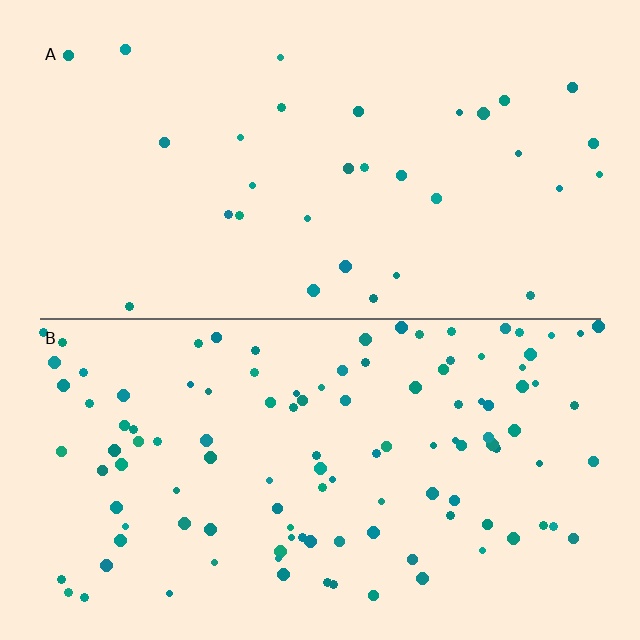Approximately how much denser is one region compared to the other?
Approximately 3.6× — region B over region A.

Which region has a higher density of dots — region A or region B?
B (the bottom).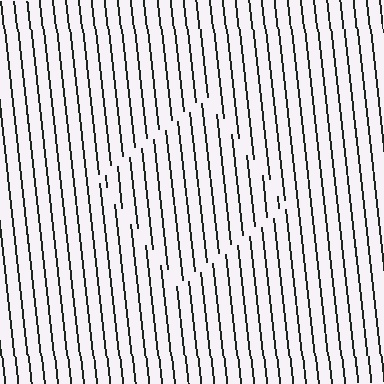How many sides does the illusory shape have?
4 sides — the line-ends trace a square.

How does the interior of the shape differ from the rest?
The interior of the shape contains the same grating, shifted by half a period — the contour is defined by the phase discontinuity where line-ends from the inner and outer gratings abut.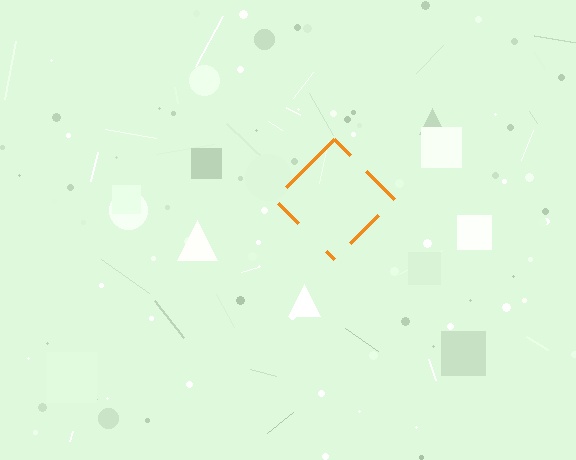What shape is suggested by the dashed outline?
The dashed outline suggests a diamond.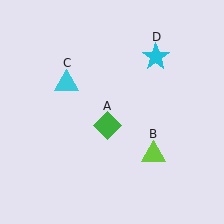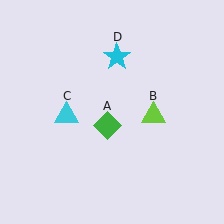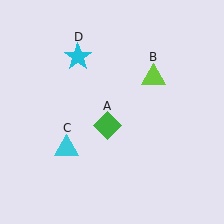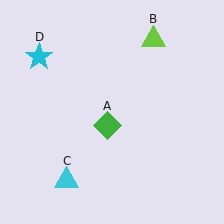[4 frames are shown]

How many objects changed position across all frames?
3 objects changed position: lime triangle (object B), cyan triangle (object C), cyan star (object D).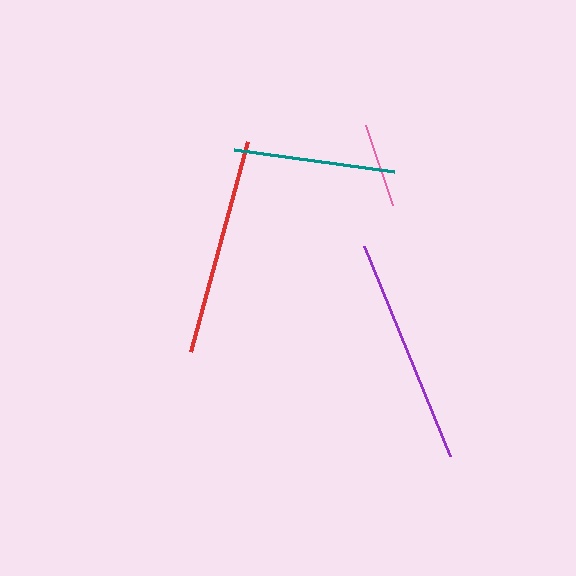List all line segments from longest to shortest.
From longest to shortest: purple, red, teal, pink.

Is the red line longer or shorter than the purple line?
The purple line is longer than the red line.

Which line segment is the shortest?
The pink line is the shortest at approximately 84 pixels.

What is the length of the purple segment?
The purple segment is approximately 227 pixels long.